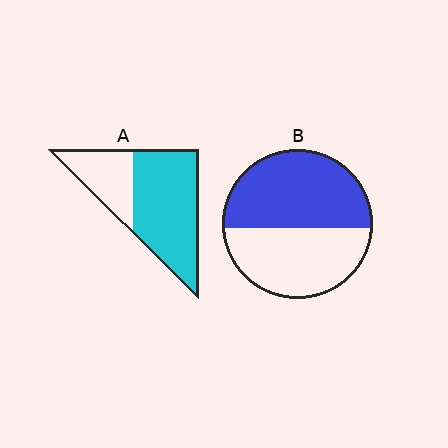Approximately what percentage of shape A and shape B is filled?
A is approximately 70% and B is approximately 55%.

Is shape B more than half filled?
Roughly half.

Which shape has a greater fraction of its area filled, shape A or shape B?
Shape A.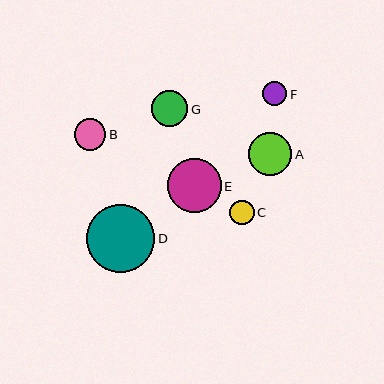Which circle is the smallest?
Circle F is the smallest with a size of approximately 24 pixels.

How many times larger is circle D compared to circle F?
Circle D is approximately 2.8 times the size of circle F.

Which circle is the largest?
Circle D is the largest with a size of approximately 68 pixels.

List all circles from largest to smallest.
From largest to smallest: D, E, A, G, B, C, F.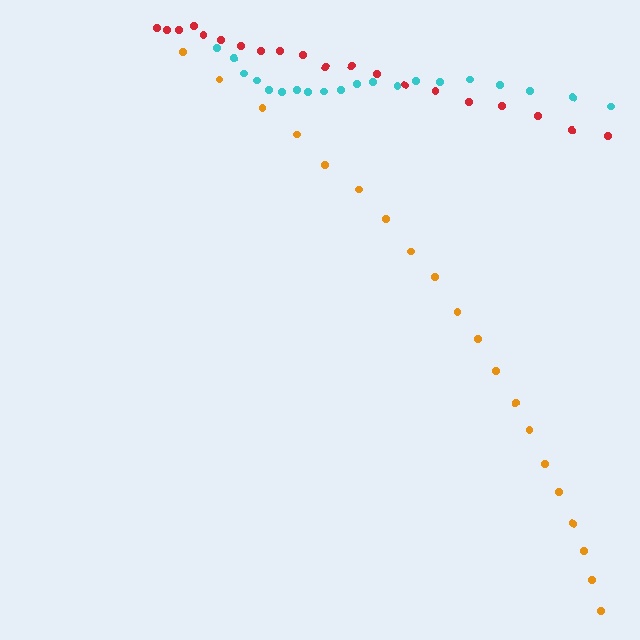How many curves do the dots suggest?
There are 3 distinct paths.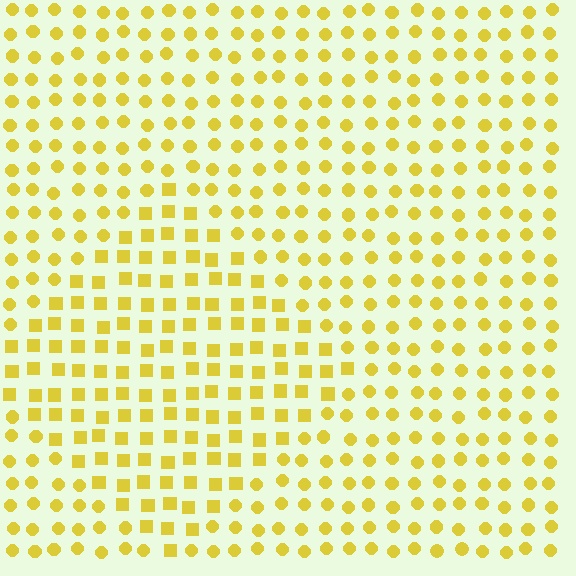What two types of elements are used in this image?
The image uses squares inside the diamond region and circles outside it.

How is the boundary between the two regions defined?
The boundary is defined by a change in element shape: squares inside vs. circles outside. All elements share the same color and spacing.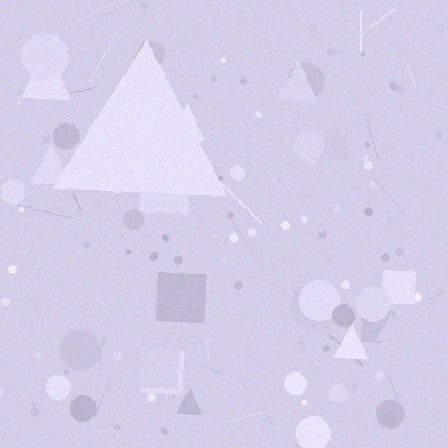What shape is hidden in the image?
A triangle is hidden in the image.